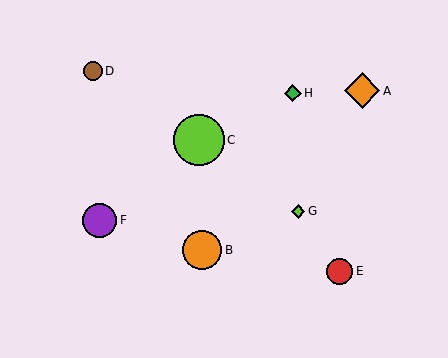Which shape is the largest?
The lime circle (labeled C) is the largest.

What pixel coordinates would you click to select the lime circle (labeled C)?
Click at (199, 140) to select the lime circle C.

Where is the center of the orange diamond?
The center of the orange diamond is at (362, 91).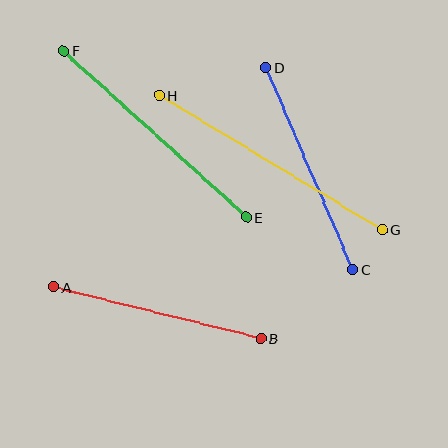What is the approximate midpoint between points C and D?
The midpoint is at approximately (310, 168) pixels.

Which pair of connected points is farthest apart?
Points G and H are farthest apart.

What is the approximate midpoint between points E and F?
The midpoint is at approximately (155, 134) pixels.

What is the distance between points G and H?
The distance is approximately 260 pixels.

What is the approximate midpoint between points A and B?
The midpoint is at approximately (157, 313) pixels.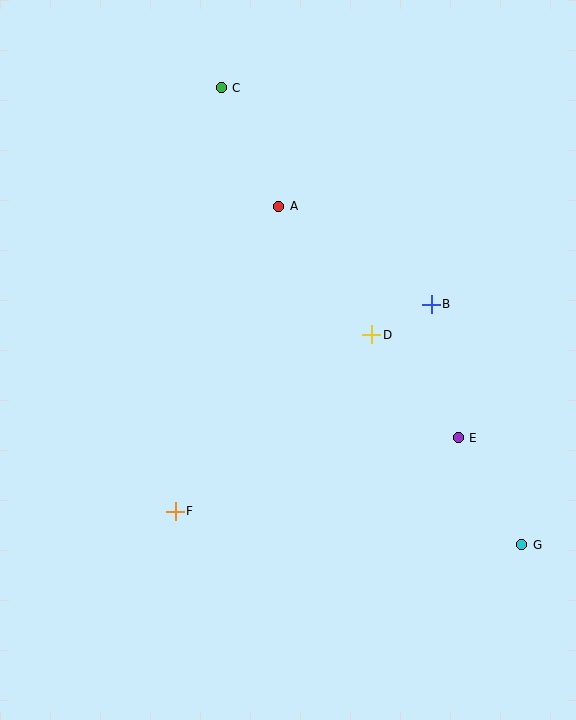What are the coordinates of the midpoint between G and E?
The midpoint between G and E is at (490, 491).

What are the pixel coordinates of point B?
Point B is at (431, 304).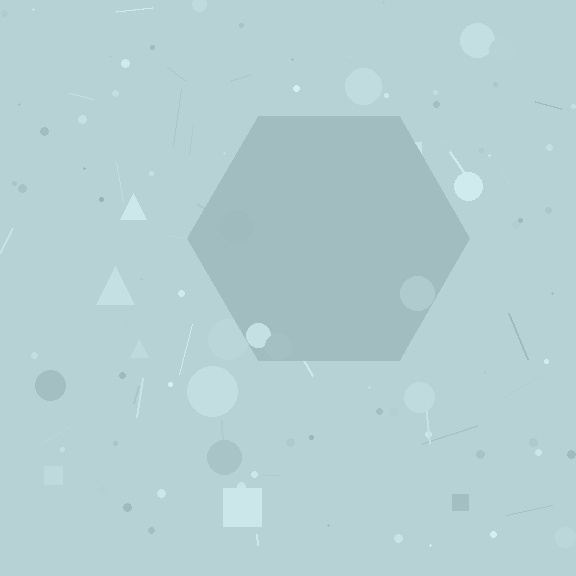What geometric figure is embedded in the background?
A hexagon is embedded in the background.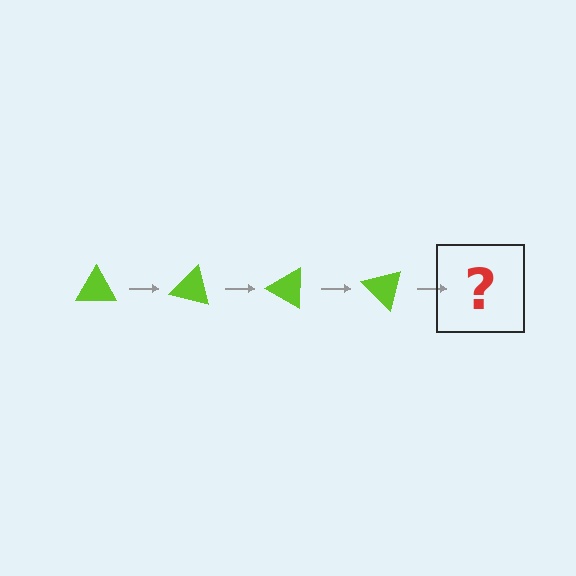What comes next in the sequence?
The next element should be a lime triangle rotated 60 degrees.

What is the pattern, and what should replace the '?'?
The pattern is that the triangle rotates 15 degrees each step. The '?' should be a lime triangle rotated 60 degrees.